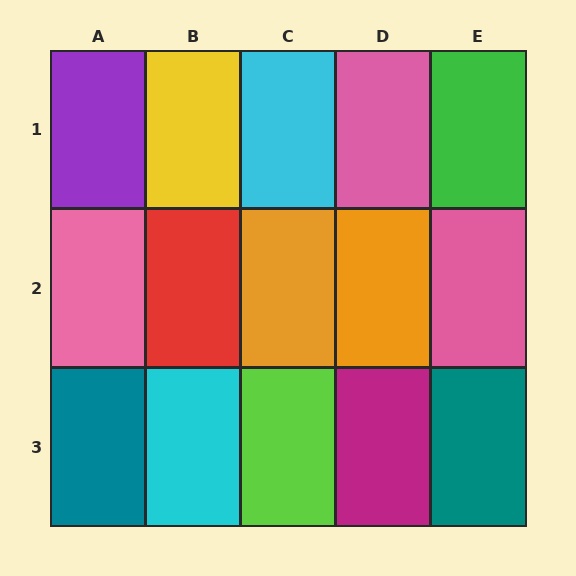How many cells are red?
1 cell is red.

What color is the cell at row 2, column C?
Orange.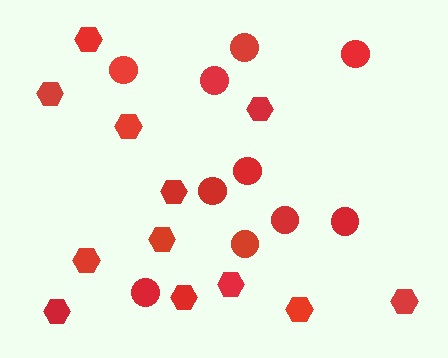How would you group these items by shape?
There are 2 groups: one group of circles (10) and one group of hexagons (12).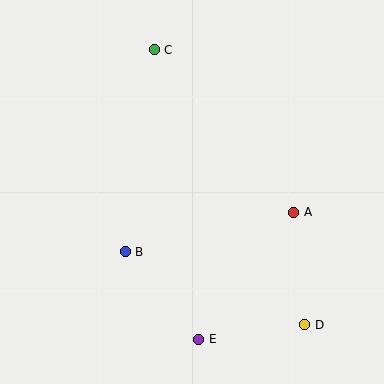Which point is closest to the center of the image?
Point B at (125, 252) is closest to the center.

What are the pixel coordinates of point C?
Point C is at (154, 50).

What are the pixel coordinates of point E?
Point E is at (199, 339).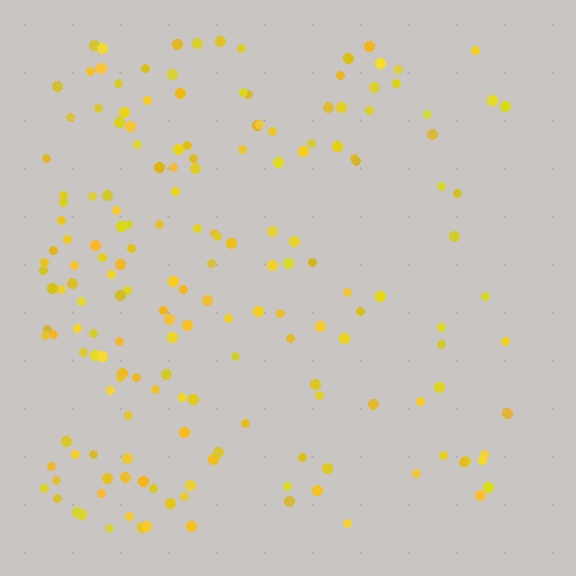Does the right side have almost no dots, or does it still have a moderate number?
Still a moderate number, just noticeably fewer than the left.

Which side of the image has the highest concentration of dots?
The left.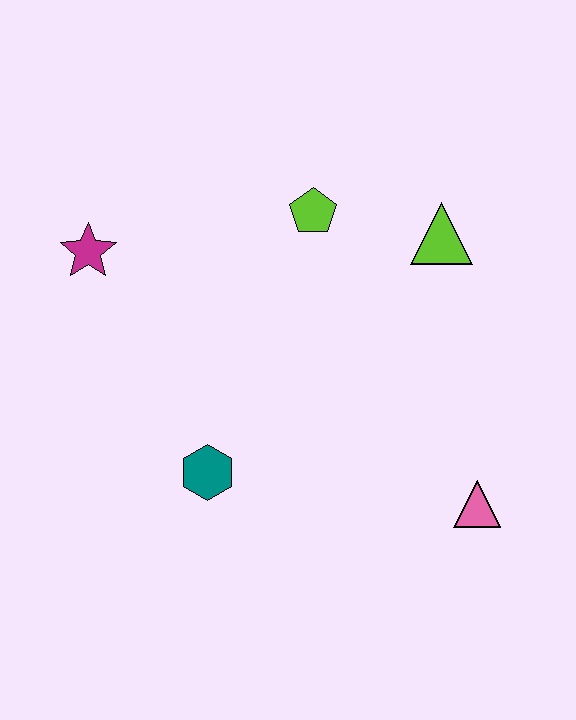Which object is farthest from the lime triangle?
The magenta star is farthest from the lime triangle.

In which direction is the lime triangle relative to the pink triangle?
The lime triangle is above the pink triangle.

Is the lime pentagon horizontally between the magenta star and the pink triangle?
Yes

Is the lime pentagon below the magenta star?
No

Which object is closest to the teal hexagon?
The magenta star is closest to the teal hexagon.